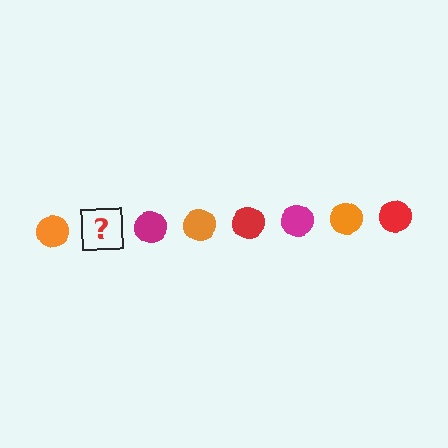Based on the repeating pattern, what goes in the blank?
The blank should be a red circle.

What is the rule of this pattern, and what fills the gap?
The rule is that the pattern cycles through orange, red, magenta circles. The gap should be filled with a red circle.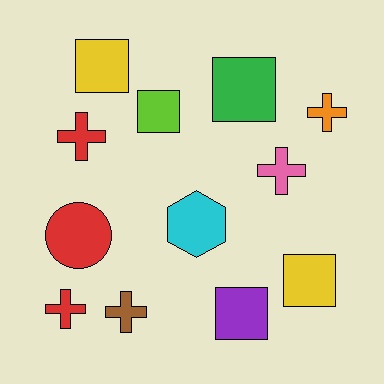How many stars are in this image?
There are no stars.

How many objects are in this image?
There are 12 objects.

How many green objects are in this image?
There is 1 green object.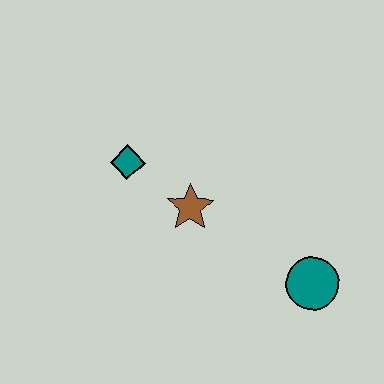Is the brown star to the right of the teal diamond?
Yes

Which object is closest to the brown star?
The teal diamond is closest to the brown star.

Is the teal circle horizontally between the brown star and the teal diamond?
No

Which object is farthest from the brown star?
The teal circle is farthest from the brown star.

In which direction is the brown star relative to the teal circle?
The brown star is to the left of the teal circle.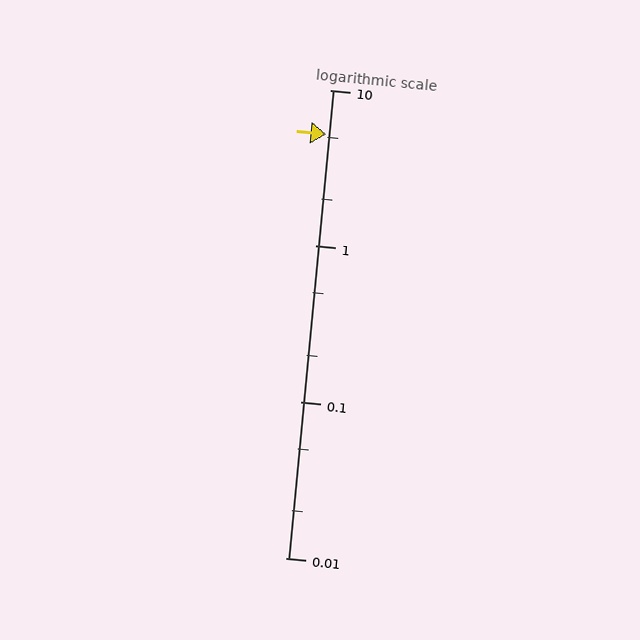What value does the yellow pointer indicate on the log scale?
The pointer indicates approximately 5.2.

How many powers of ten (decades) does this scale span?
The scale spans 3 decades, from 0.01 to 10.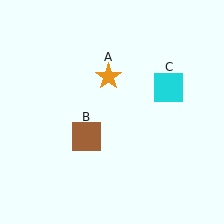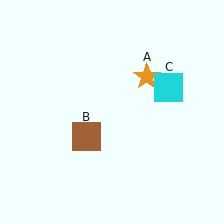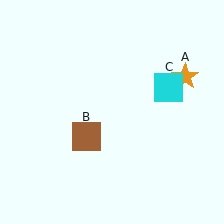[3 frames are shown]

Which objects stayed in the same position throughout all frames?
Brown square (object B) and cyan square (object C) remained stationary.